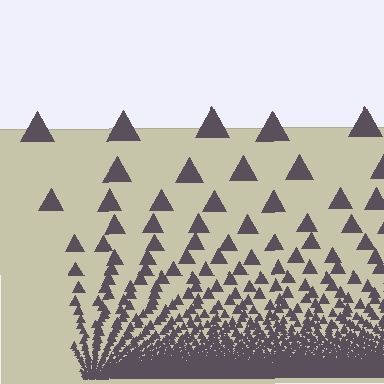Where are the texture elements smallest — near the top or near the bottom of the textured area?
Near the bottom.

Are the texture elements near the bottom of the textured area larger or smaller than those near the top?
Smaller. The gradient is inverted — elements near the bottom are smaller and denser.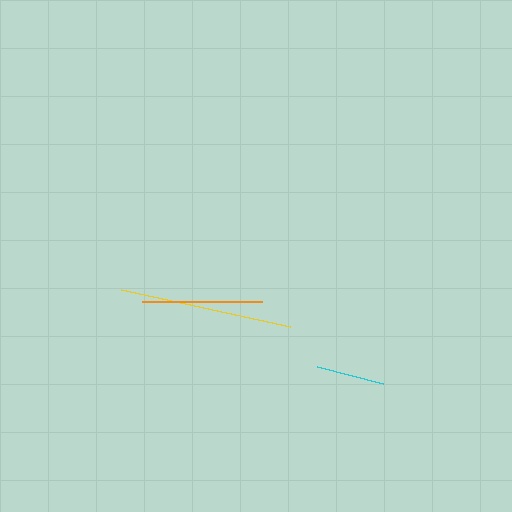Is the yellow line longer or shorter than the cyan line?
The yellow line is longer than the cyan line.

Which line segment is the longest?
The yellow line is the longest at approximately 173 pixels.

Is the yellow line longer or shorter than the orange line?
The yellow line is longer than the orange line.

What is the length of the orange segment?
The orange segment is approximately 120 pixels long.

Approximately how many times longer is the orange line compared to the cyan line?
The orange line is approximately 1.8 times the length of the cyan line.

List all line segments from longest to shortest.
From longest to shortest: yellow, orange, cyan.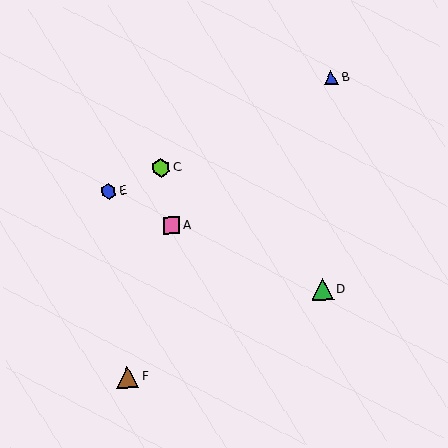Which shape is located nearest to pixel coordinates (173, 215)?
The pink square (labeled A) at (172, 225) is nearest to that location.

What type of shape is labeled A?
Shape A is a pink square.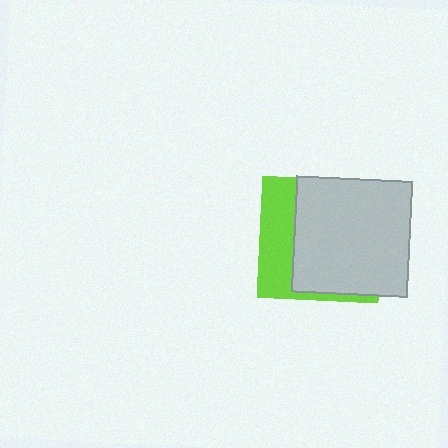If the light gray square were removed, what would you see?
You would see the complete lime square.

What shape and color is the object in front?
The object in front is a light gray square.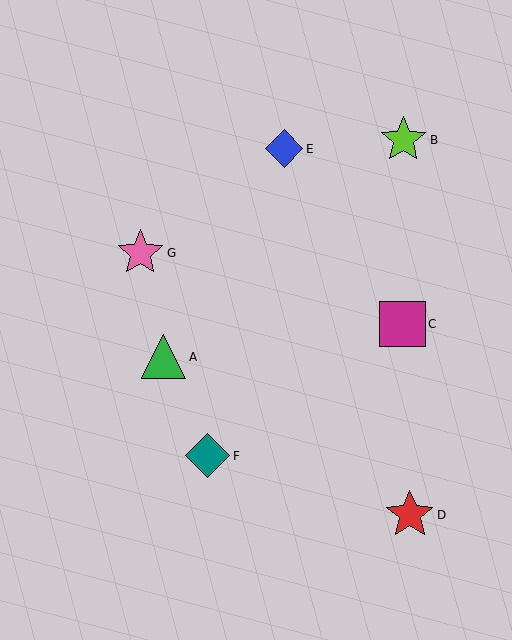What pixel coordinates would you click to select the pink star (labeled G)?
Click at (140, 253) to select the pink star G.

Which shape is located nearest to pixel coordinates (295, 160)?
The blue diamond (labeled E) at (284, 149) is nearest to that location.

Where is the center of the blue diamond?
The center of the blue diamond is at (284, 149).